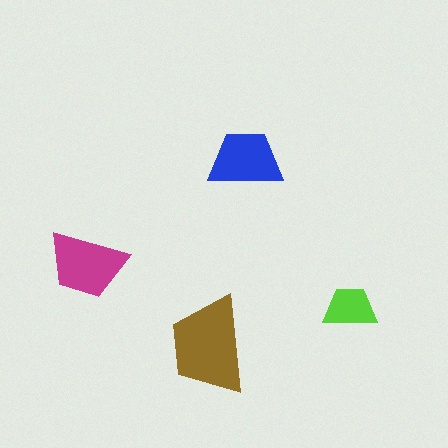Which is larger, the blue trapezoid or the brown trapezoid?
The brown one.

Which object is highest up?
The blue trapezoid is topmost.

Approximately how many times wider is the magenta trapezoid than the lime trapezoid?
About 1.5 times wider.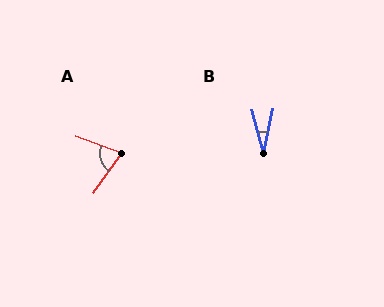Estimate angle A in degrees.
Approximately 76 degrees.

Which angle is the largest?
A, at approximately 76 degrees.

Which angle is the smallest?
B, at approximately 25 degrees.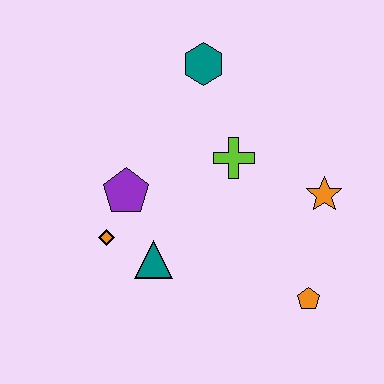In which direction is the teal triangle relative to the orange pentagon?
The teal triangle is to the left of the orange pentagon.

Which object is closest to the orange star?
The lime cross is closest to the orange star.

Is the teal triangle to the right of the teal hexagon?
No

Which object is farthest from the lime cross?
The orange pentagon is farthest from the lime cross.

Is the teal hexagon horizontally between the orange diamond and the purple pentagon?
No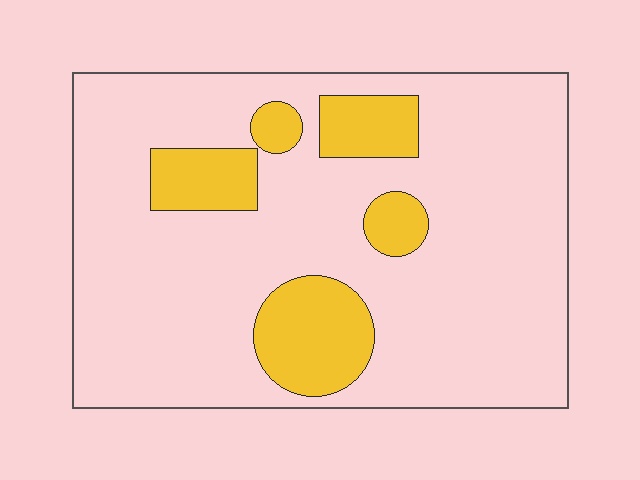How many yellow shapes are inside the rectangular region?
5.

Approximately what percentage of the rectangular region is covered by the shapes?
Approximately 20%.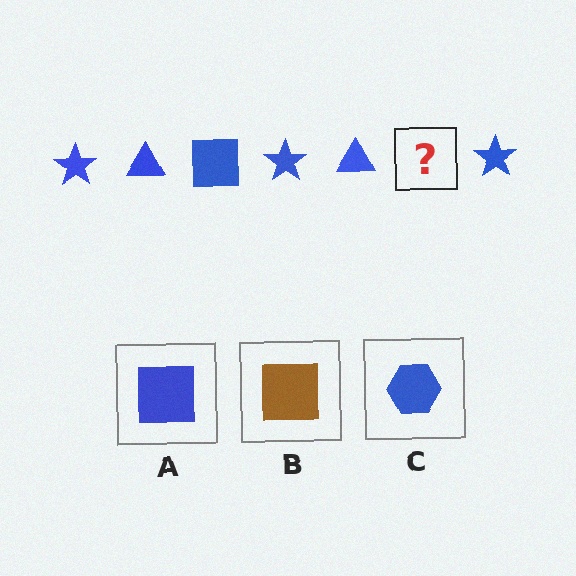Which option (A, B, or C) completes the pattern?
A.